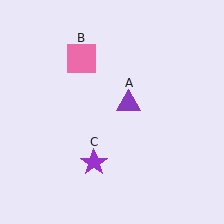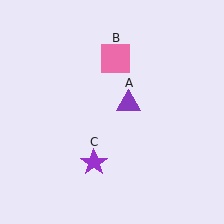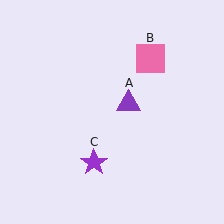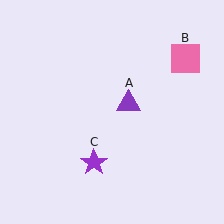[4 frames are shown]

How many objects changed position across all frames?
1 object changed position: pink square (object B).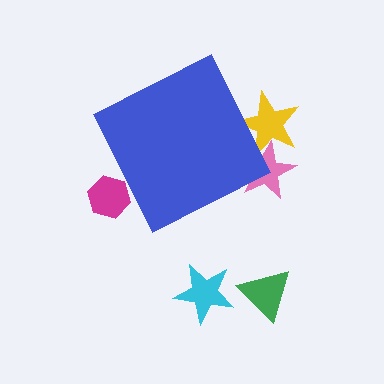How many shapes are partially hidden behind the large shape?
3 shapes are partially hidden.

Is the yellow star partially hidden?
Yes, the yellow star is partially hidden behind the blue diamond.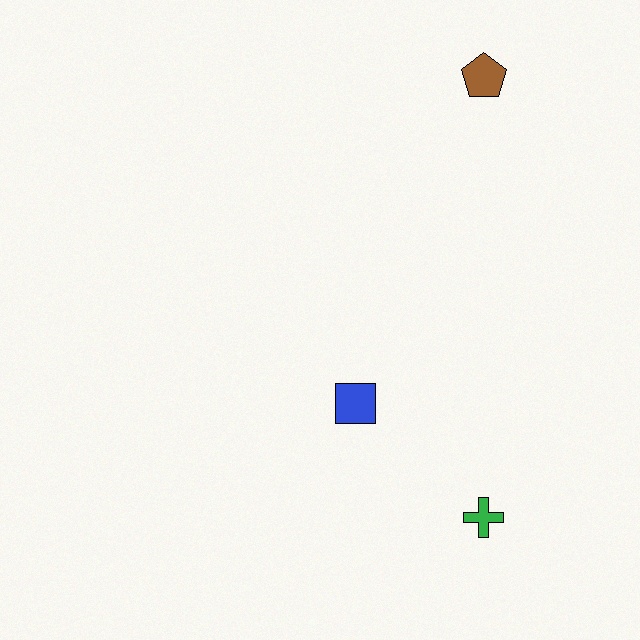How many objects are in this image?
There are 3 objects.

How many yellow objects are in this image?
There are no yellow objects.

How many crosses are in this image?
There is 1 cross.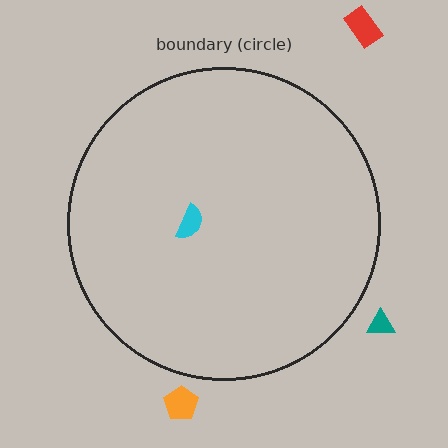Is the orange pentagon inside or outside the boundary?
Outside.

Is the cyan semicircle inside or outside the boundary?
Inside.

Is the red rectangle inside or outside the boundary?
Outside.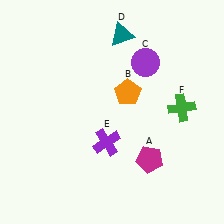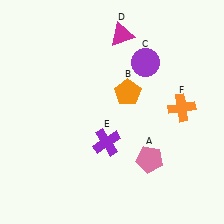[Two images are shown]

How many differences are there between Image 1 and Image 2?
There are 3 differences between the two images.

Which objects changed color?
A changed from magenta to pink. D changed from teal to magenta. F changed from green to orange.